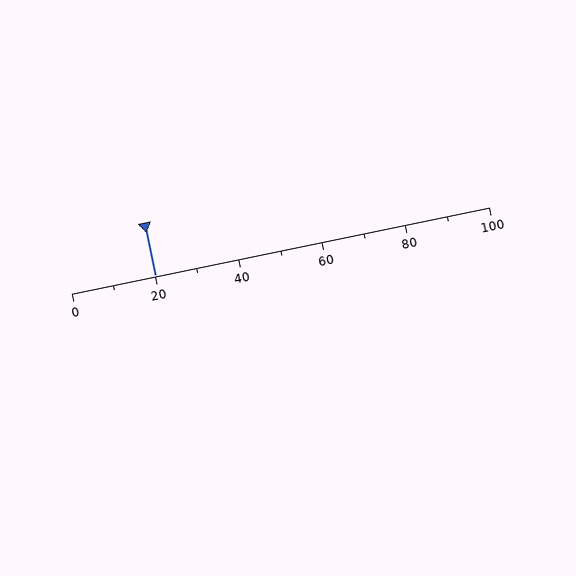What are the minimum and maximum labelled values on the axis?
The axis runs from 0 to 100.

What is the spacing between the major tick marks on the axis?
The major ticks are spaced 20 apart.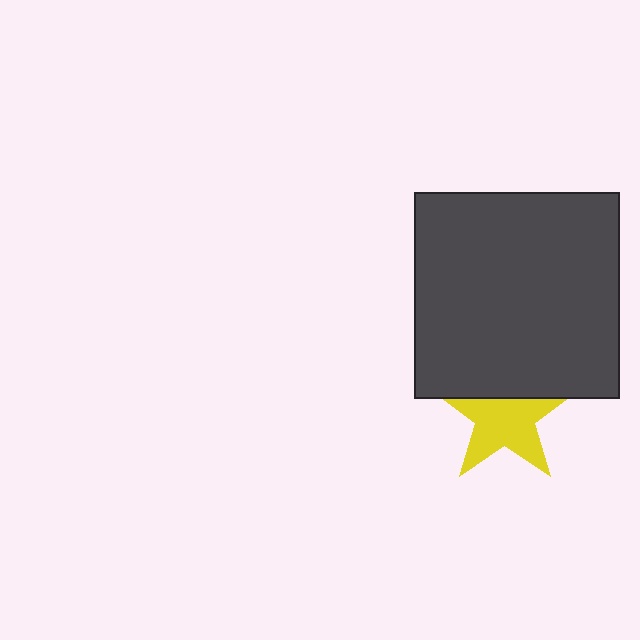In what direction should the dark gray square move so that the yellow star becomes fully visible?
The dark gray square should move up. That is the shortest direction to clear the overlap and leave the yellow star fully visible.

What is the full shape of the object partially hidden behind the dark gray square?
The partially hidden object is a yellow star.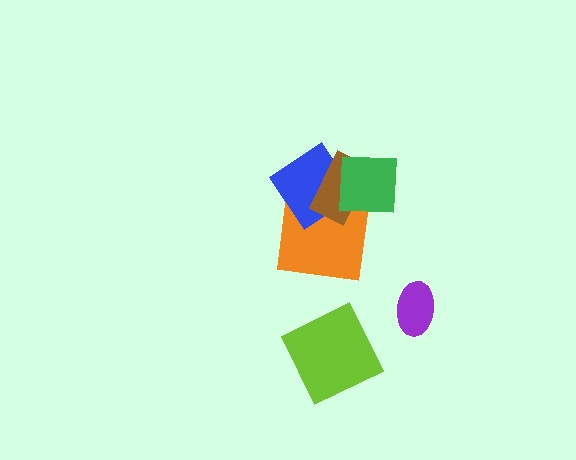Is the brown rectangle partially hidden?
Yes, it is partially covered by another shape.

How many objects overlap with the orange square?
3 objects overlap with the orange square.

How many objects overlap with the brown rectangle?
3 objects overlap with the brown rectangle.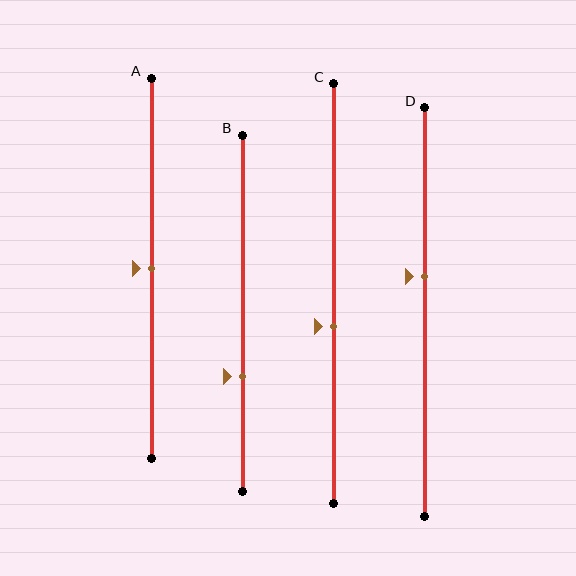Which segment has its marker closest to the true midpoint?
Segment A has its marker closest to the true midpoint.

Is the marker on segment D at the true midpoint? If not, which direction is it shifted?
No, the marker on segment D is shifted upward by about 9% of the segment length.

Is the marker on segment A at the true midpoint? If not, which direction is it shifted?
Yes, the marker on segment A is at the true midpoint.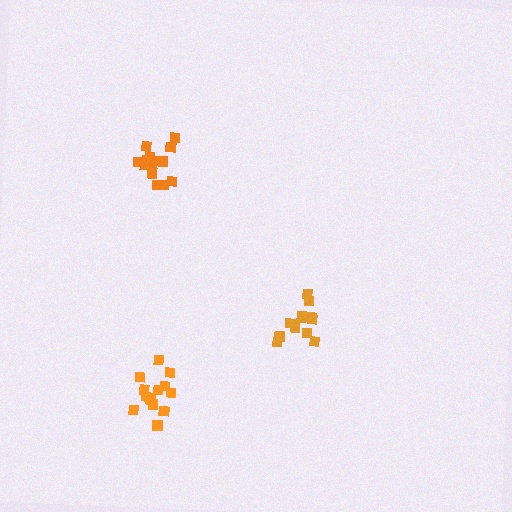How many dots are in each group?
Group 1: 14 dots, Group 2: 14 dots, Group 3: 14 dots (42 total).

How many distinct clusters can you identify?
There are 3 distinct clusters.